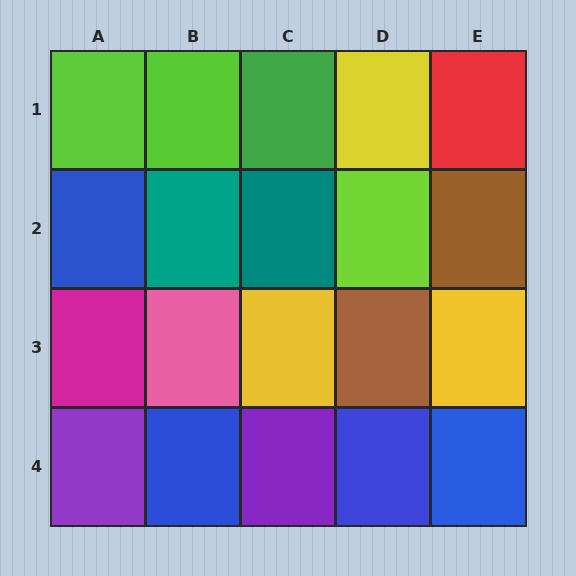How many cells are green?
1 cell is green.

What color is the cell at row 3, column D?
Brown.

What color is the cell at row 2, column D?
Lime.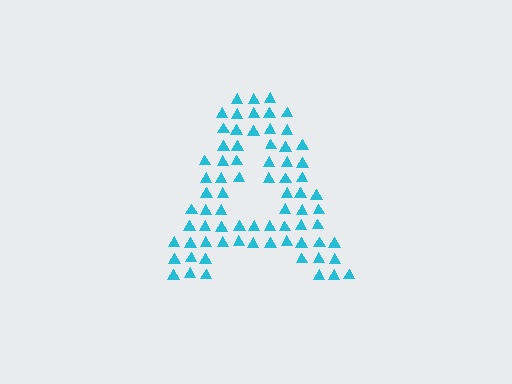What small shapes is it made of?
It is made of small triangles.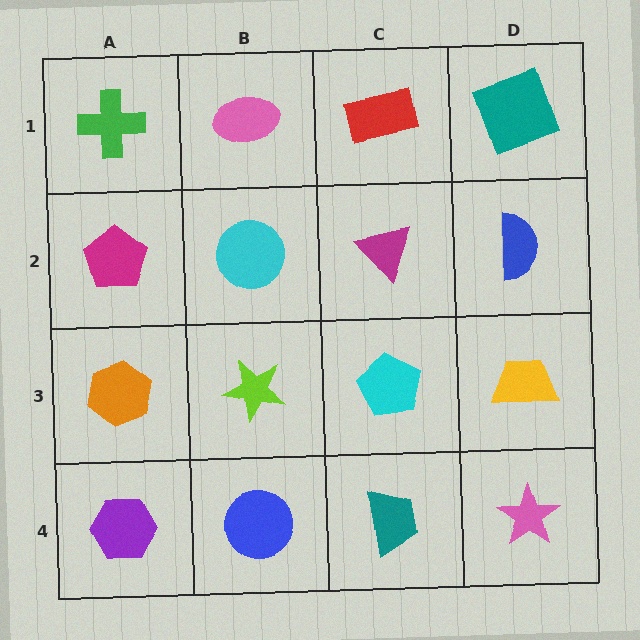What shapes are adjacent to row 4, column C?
A cyan pentagon (row 3, column C), a blue circle (row 4, column B), a pink star (row 4, column D).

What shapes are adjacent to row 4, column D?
A yellow trapezoid (row 3, column D), a teal trapezoid (row 4, column C).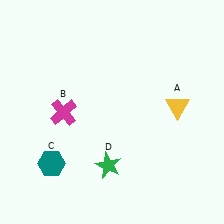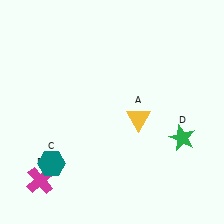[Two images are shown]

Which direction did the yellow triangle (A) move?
The yellow triangle (A) moved left.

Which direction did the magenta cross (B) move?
The magenta cross (B) moved down.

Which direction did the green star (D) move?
The green star (D) moved right.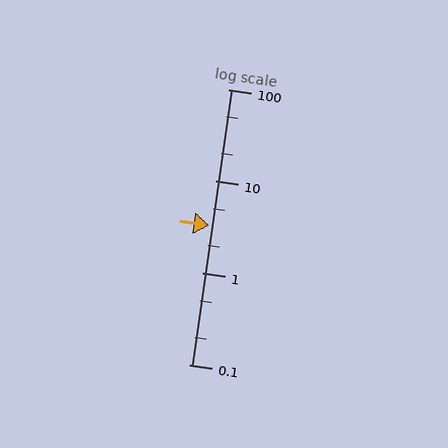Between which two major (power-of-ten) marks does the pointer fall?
The pointer is between 1 and 10.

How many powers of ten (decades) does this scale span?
The scale spans 3 decades, from 0.1 to 100.